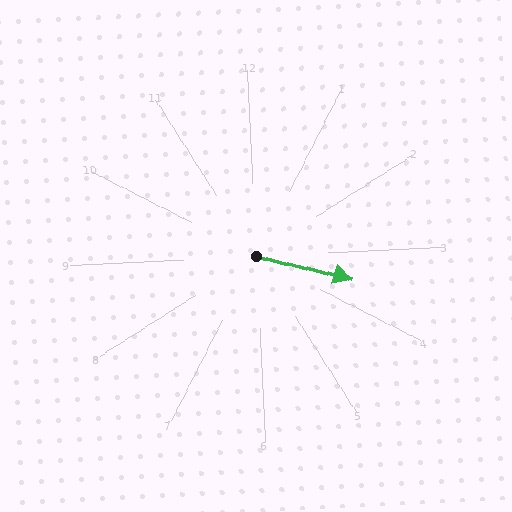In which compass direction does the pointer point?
East.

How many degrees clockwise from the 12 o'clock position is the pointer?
Approximately 106 degrees.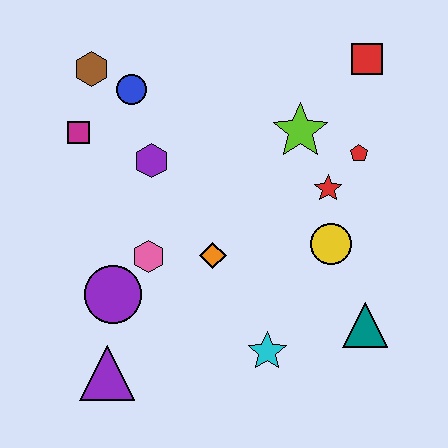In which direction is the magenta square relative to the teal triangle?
The magenta square is to the left of the teal triangle.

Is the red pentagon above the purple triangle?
Yes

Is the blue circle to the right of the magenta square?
Yes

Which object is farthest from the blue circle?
The teal triangle is farthest from the blue circle.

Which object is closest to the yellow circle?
The red star is closest to the yellow circle.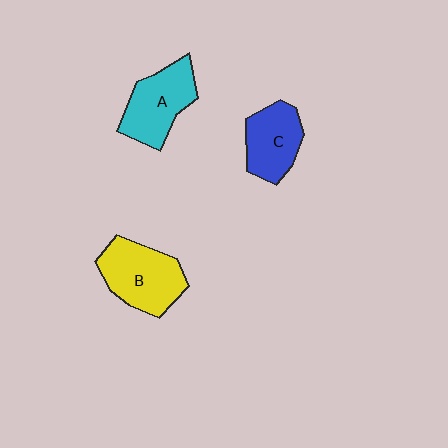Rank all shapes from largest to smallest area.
From largest to smallest: B (yellow), A (cyan), C (blue).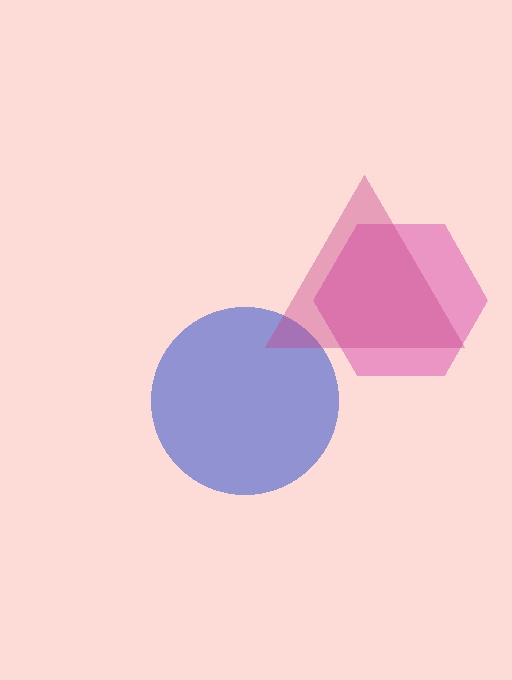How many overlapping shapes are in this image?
There are 3 overlapping shapes in the image.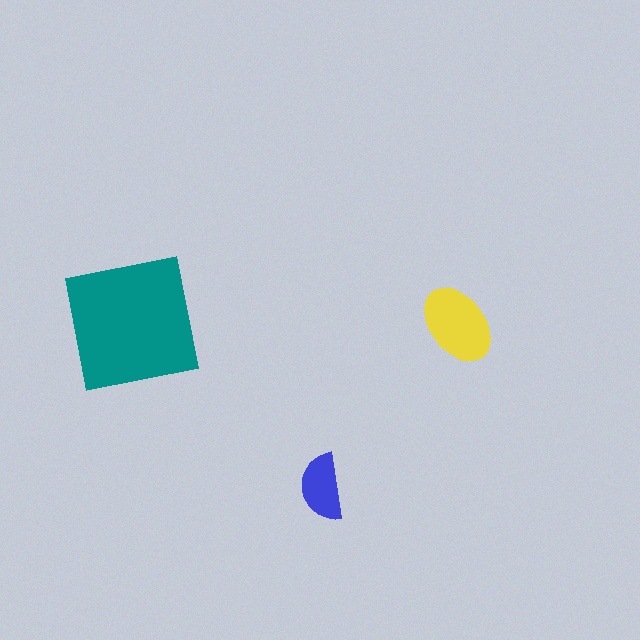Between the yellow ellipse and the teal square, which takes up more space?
The teal square.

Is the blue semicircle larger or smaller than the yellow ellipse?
Smaller.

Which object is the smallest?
The blue semicircle.